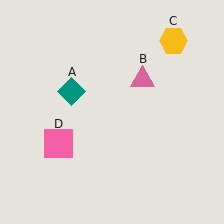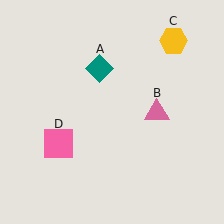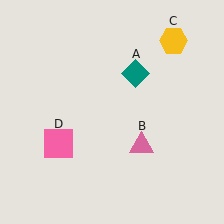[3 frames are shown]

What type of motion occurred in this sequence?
The teal diamond (object A), pink triangle (object B) rotated clockwise around the center of the scene.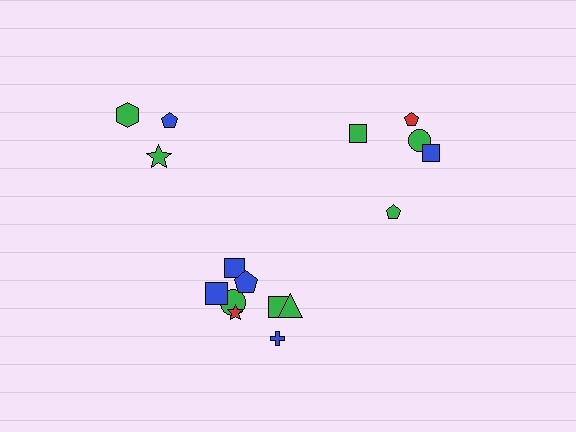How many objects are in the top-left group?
There are 3 objects.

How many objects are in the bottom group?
There are 8 objects.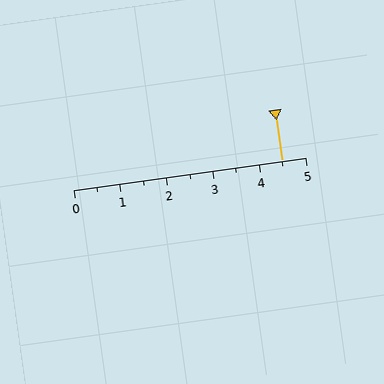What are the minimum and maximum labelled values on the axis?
The axis runs from 0 to 5.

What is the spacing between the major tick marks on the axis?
The major ticks are spaced 1 apart.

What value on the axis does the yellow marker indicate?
The marker indicates approximately 4.5.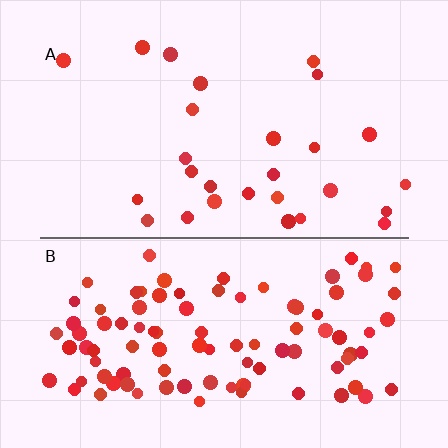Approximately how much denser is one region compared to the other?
Approximately 3.6× — region B over region A.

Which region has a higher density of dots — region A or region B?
B (the bottom).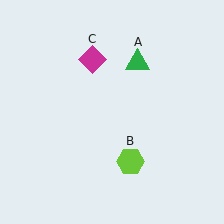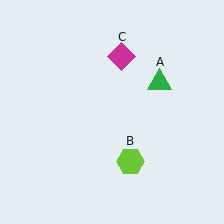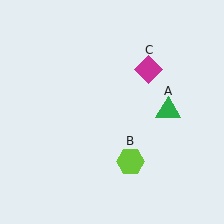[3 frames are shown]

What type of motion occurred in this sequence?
The green triangle (object A), magenta diamond (object C) rotated clockwise around the center of the scene.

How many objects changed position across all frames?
2 objects changed position: green triangle (object A), magenta diamond (object C).